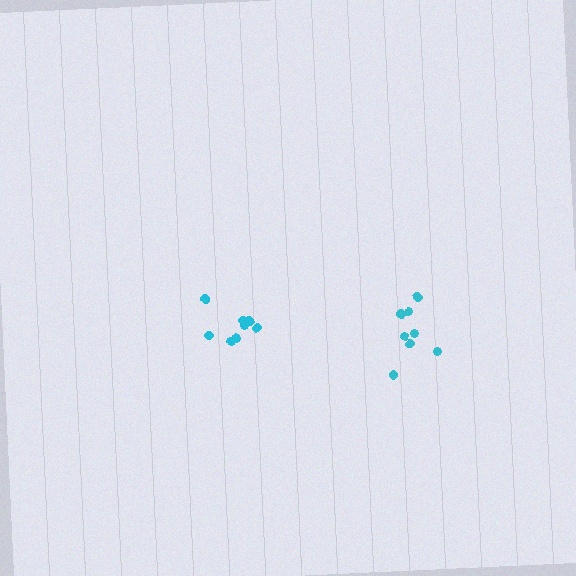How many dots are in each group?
Group 1: 9 dots, Group 2: 8 dots (17 total).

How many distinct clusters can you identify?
There are 2 distinct clusters.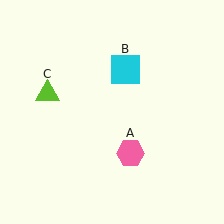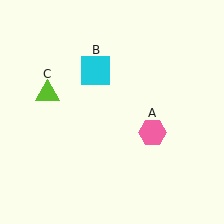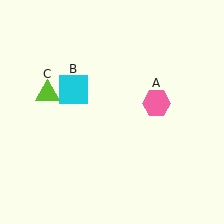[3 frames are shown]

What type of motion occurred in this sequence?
The pink hexagon (object A), cyan square (object B) rotated counterclockwise around the center of the scene.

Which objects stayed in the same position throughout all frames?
Lime triangle (object C) remained stationary.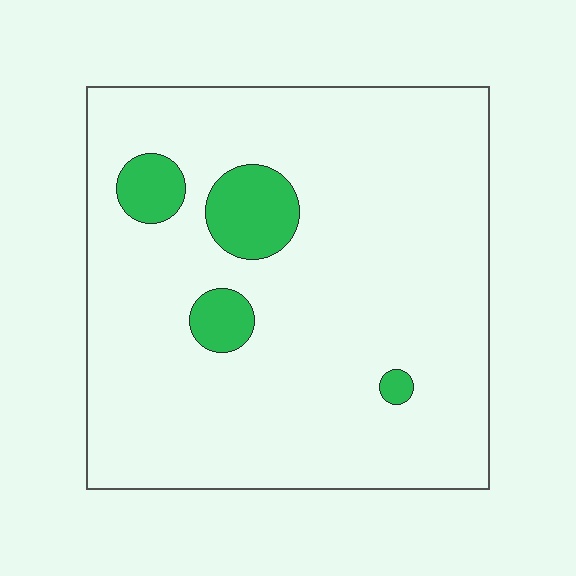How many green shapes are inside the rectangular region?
4.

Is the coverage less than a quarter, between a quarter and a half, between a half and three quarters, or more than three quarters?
Less than a quarter.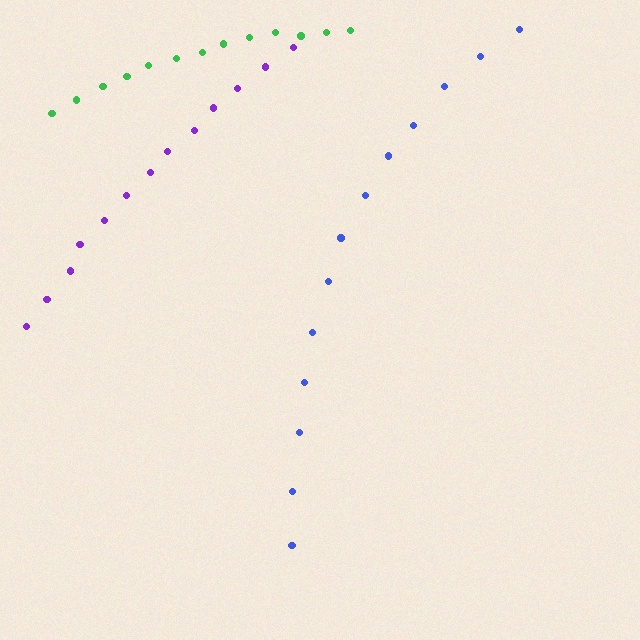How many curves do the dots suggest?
There are 3 distinct paths.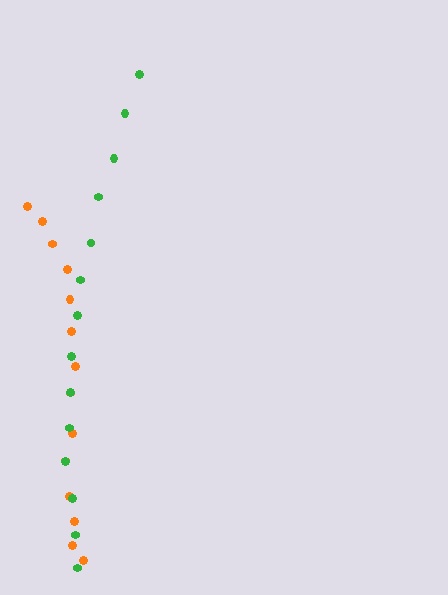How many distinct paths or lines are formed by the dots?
There are 2 distinct paths.